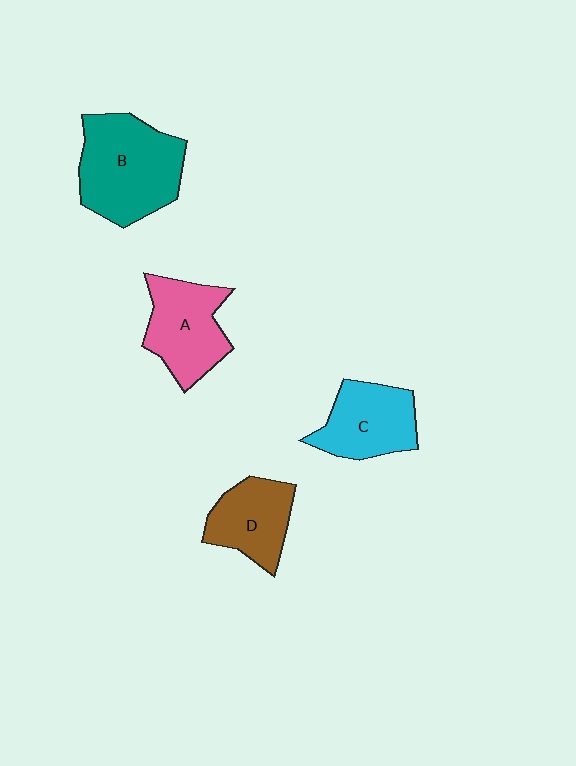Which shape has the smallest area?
Shape D (brown).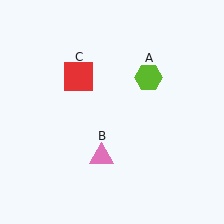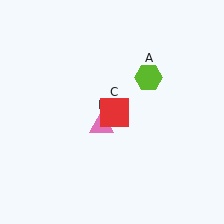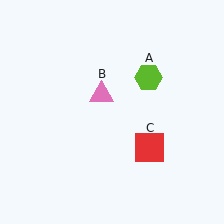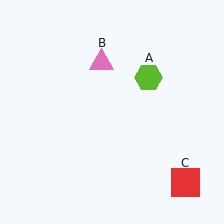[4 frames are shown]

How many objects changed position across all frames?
2 objects changed position: pink triangle (object B), red square (object C).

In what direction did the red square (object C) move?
The red square (object C) moved down and to the right.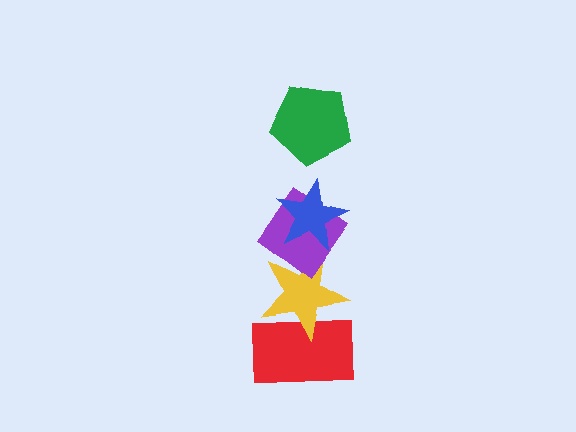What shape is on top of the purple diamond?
The blue star is on top of the purple diamond.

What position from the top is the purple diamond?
The purple diamond is 3rd from the top.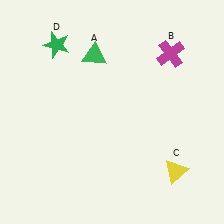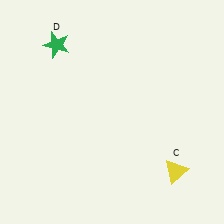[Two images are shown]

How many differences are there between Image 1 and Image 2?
There are 2 differences between the two images.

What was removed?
The green triangle (A), the magenta cross (B) were removed in Image 2.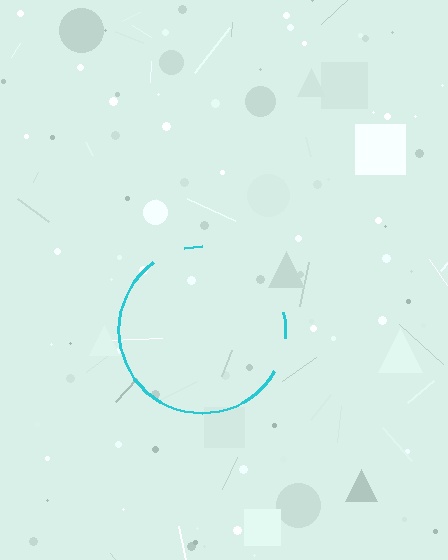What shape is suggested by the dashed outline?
The dashed outline suggests a circle.